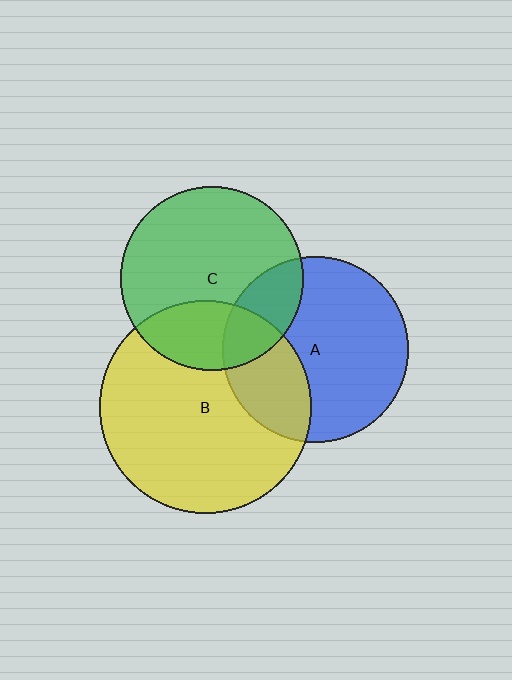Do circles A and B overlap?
Yes.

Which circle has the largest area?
Circle B (yellow).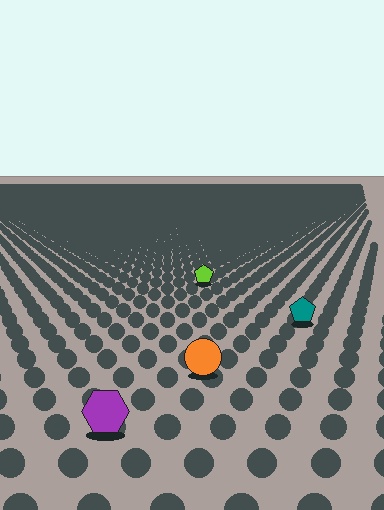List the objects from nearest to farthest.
From nearest to farthest: the purple hexagon, the orange circle, the teal pentagon, the lime pentagon.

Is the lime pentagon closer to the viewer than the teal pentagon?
No. The teal pentagon is closer — you can tell from the texture gradient: the ground texture is coarser near it.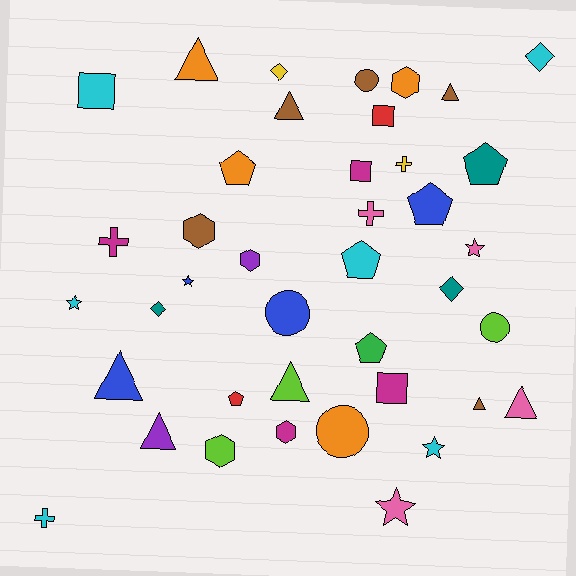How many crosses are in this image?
There are 4 crosses.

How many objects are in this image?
There are 40 objects.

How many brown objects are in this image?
There are 5 brown objects.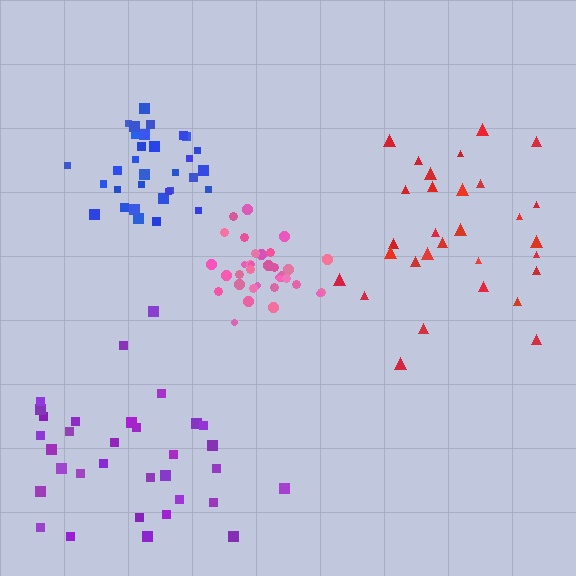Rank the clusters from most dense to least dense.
pink, blue, purple, red.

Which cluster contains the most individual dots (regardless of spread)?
Pink (35).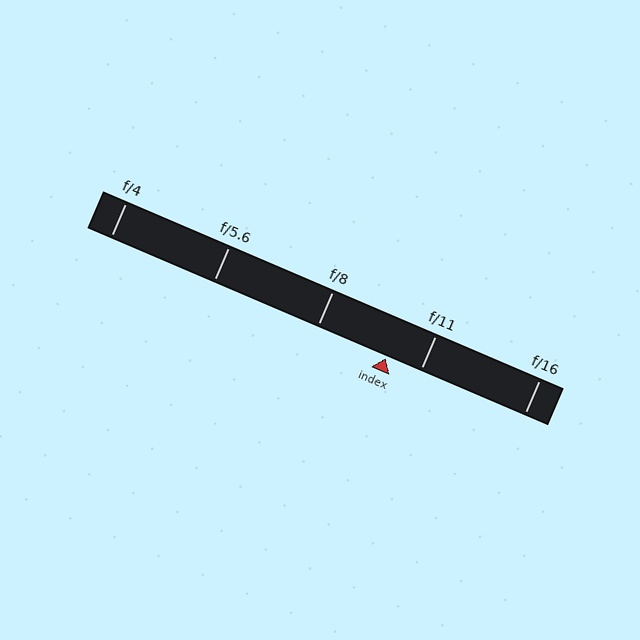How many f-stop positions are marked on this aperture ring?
There are 5 f-stop positions marked.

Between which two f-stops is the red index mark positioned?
The index mark is between f/8 and f/11.